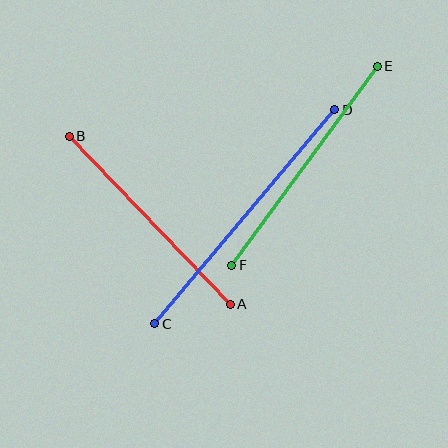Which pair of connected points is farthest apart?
Points C and D are farthest apart.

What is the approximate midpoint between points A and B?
The midpoint is at approximately (150, 220) pixels.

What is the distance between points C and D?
The distance is approximately 280 pixels.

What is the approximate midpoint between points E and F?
The midpoint is at approximately (304, 166) pixels.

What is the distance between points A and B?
The distance is approximately 233 pixels.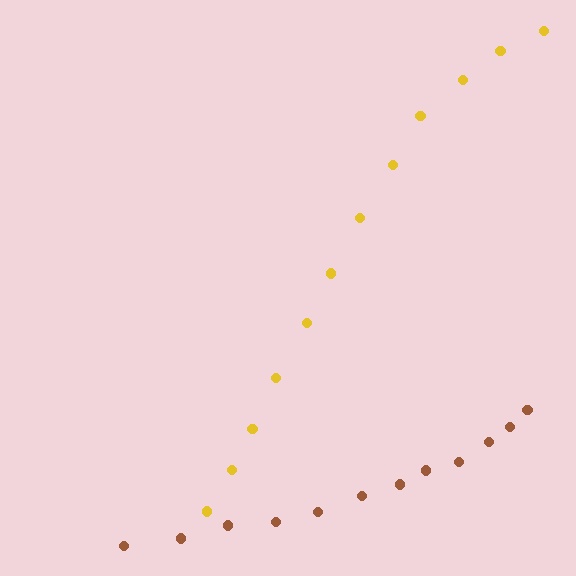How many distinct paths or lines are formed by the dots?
There are 2 distinct paths.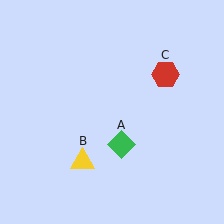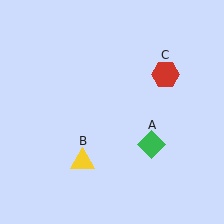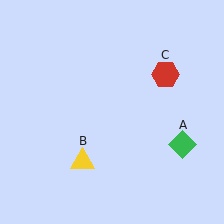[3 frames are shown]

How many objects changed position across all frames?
1 object changed position: green diamond (object A).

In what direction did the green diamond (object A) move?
The green diamond (object A) moved right.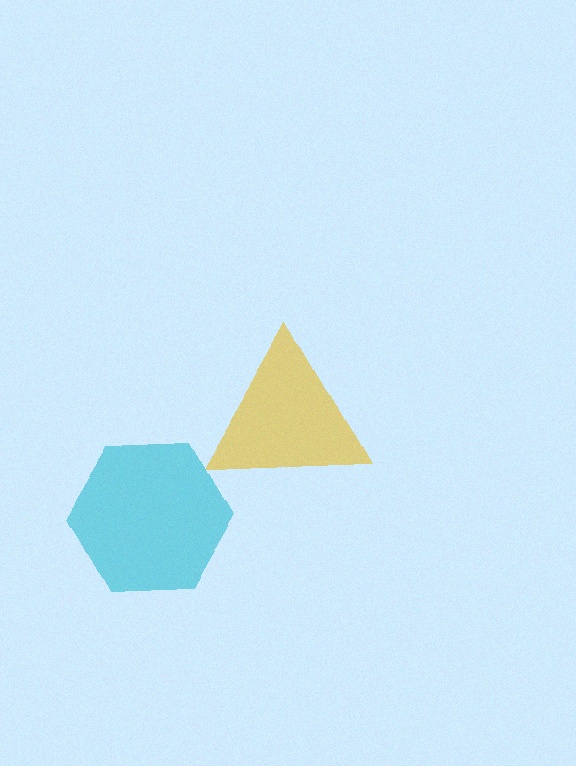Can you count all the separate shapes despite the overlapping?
Yes, there are 2 separate shapes.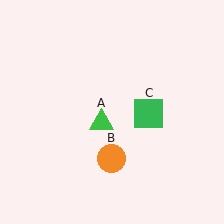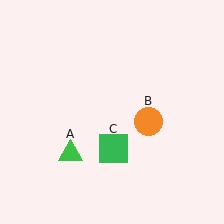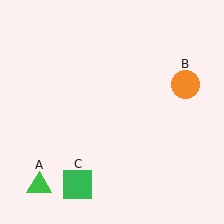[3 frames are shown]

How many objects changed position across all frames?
3 objects changed position: green triangle (object A), orange circle (object B), green square (object C).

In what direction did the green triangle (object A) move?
The green triangle (object A) moved down and to the left.